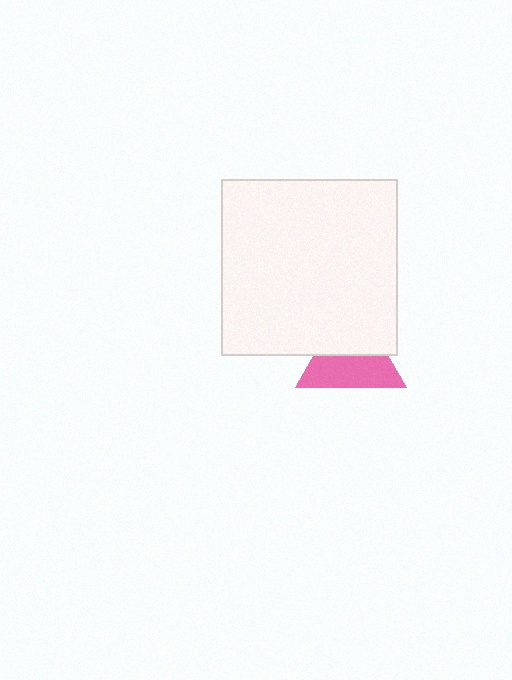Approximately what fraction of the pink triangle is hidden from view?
Roughly 45% of the pink triangle is hidden behind the white square.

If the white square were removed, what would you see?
You would see the complete pink triangle.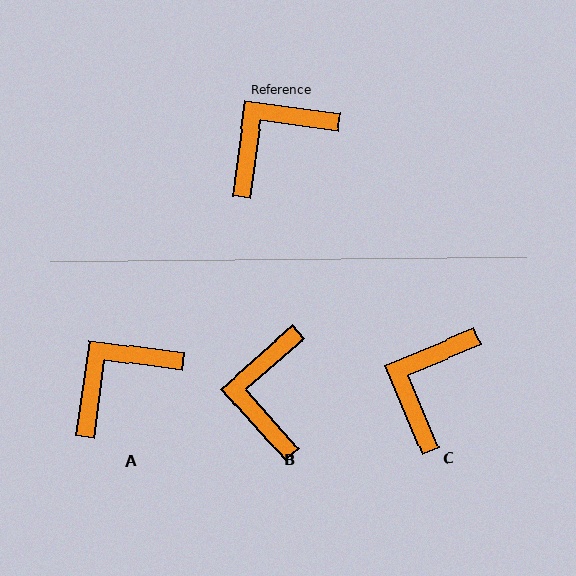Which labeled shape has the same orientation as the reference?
A.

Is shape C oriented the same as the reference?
No, it is off by about 30 degrees.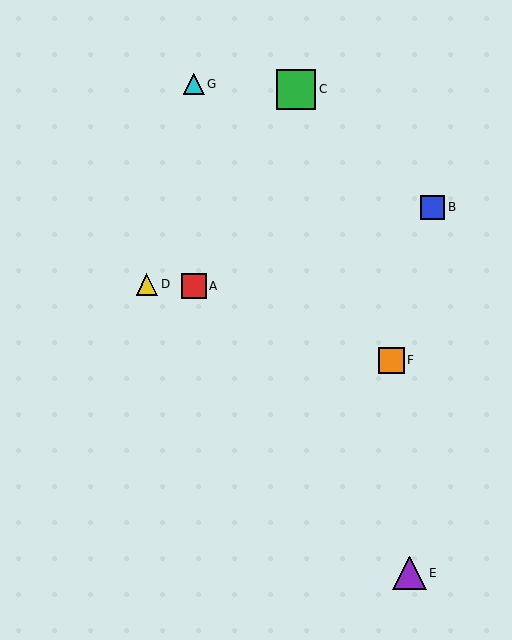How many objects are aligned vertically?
2 objects (A, G) are aligned vertically.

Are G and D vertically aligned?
No, G is at x≈194 and D is at x≈147.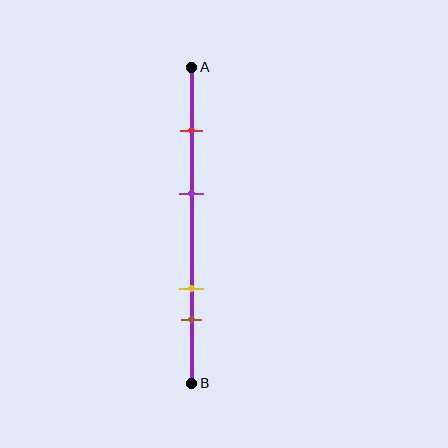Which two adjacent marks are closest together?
The yellow and brown marks are the closest adjacent pair.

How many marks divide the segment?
There are 4 marks dividing the segment.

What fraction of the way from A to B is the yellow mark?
The yellow mark is approximately 70% (0.7) of the way from A to B.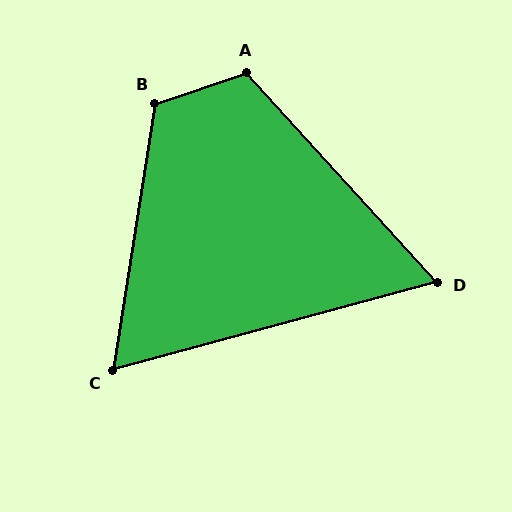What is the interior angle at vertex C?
Approximately 66 degrees (acute).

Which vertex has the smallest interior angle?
D, at approximately 63 degrees.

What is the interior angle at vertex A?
Approximately 114 degrees (obtuse).